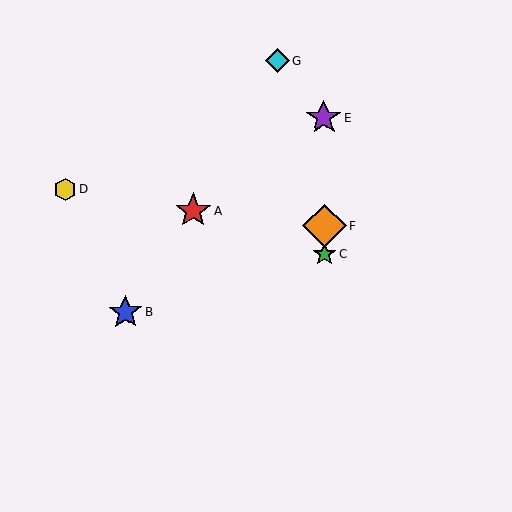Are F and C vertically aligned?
Yes, both are at x≈324.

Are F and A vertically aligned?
No, F is at x≈324 and A is at x≈193.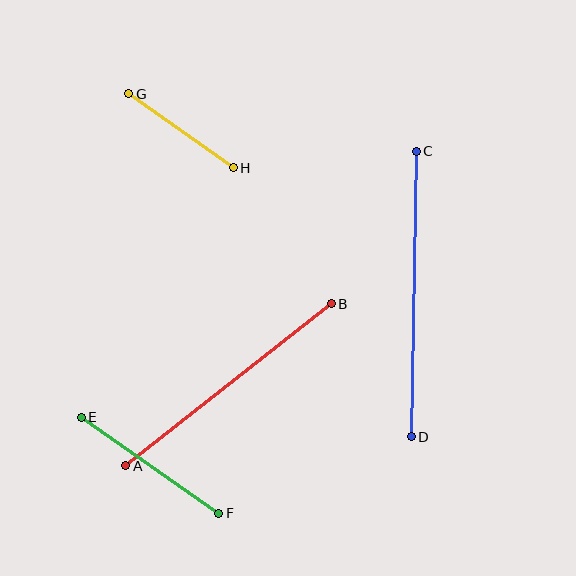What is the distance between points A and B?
The distance is approximately 262 pixels.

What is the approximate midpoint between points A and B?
The midpoint is at approximately (228, 385) pixels.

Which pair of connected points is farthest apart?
Points C and D are farthest apart.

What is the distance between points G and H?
The distance is approximately 128 pixels.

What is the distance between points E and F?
The distance is approximately 168 pixels.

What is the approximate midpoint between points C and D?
The midpoint is at approximately (414, 294) pixels.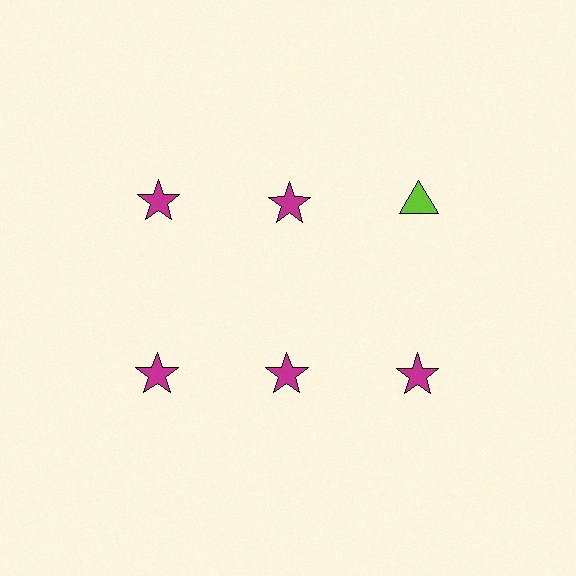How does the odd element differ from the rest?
It differs in both color (lime instead of magenta) and shape (triangle instead of star).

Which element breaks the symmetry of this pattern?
The lime triangle in the top row, center column breaks the symmetry. All other shapes are magenta stars.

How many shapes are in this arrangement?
There are 6 shapes arranged in a grid pattern.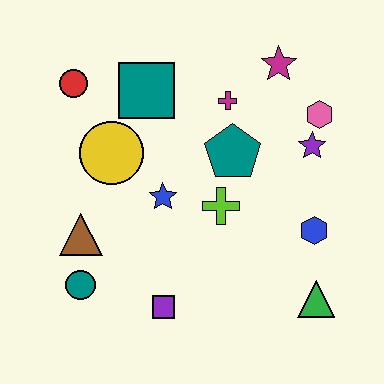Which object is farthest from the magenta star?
The teal circle is farthest from the magenta star.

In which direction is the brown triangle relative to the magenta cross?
The brown triangle is to the left of the magenta cross.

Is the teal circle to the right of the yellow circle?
No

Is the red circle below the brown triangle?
No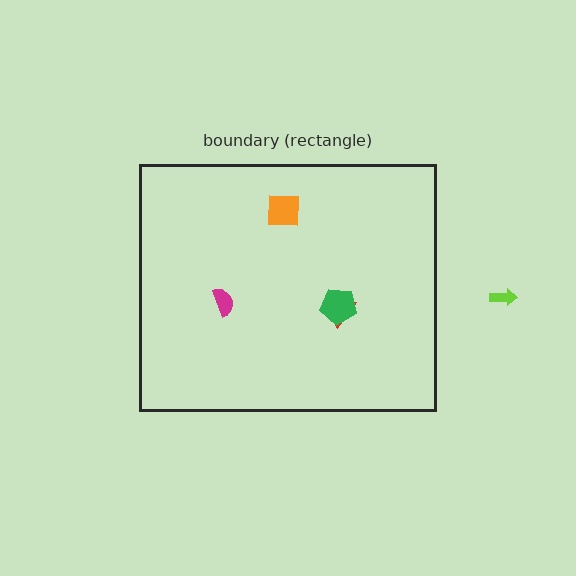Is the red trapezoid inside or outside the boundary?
Inside.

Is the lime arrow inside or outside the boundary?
Outside.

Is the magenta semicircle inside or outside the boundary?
Inside.